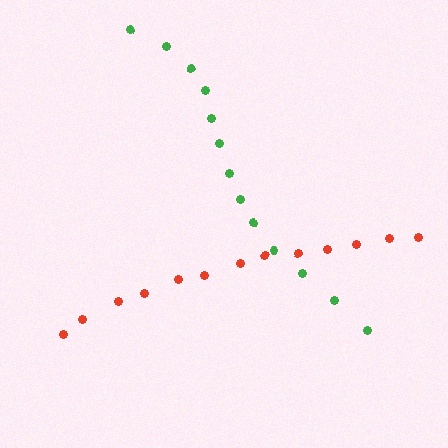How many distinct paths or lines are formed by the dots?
There are 2 distinct paths.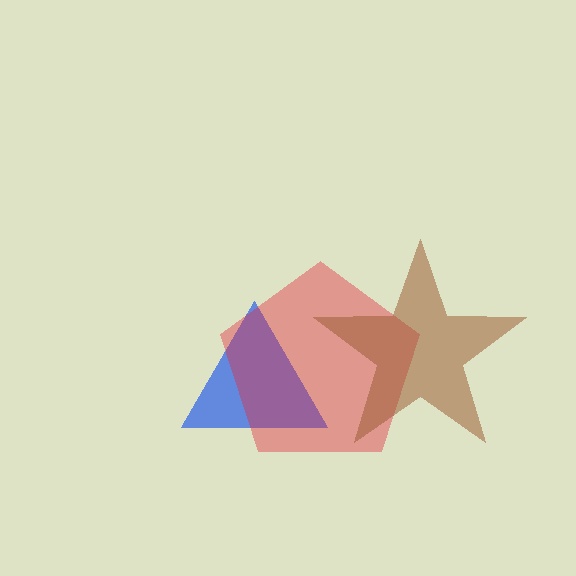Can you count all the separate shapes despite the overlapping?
Yes, there are 3 separate shapes.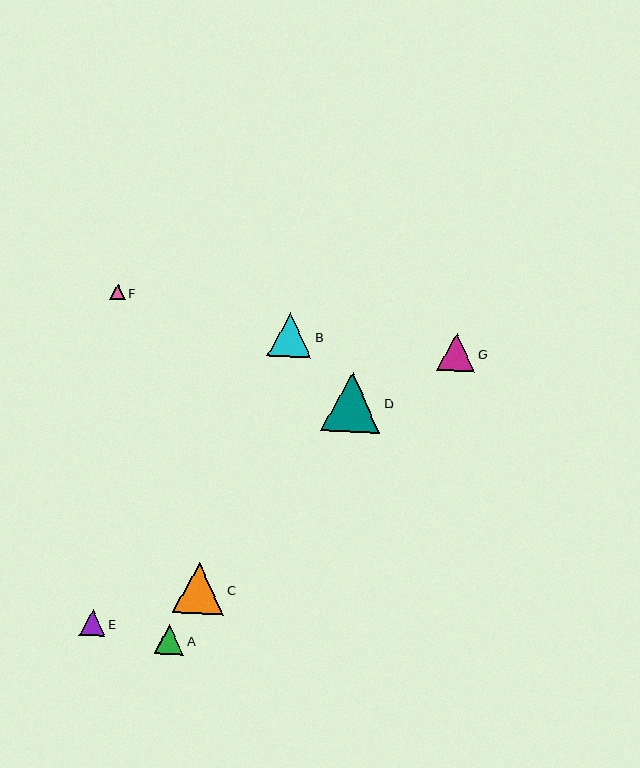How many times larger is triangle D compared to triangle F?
Triangle D is approximately 3.8 times the size of triangle F.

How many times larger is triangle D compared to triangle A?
Triangle D is approximately 2.0 times the size of triangle A.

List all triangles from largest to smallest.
From largest to smallest: D, C, B, G, A, E, F.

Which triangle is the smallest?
Triangle F is the smallest with a size of approximately 16 pixels.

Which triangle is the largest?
Triangle D is the largest with a size of approximately 59 pixels.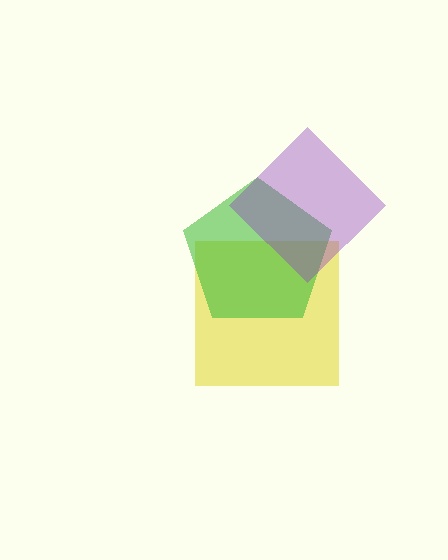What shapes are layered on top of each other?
The layered shapes are: a yellow square, a green pentagon, a purple diamond.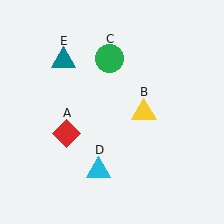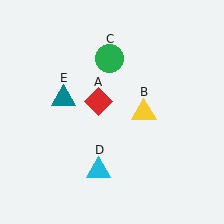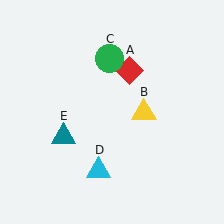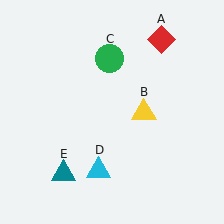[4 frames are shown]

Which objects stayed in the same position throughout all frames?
Yellow triangle (object B) and green circle (object C) and cyan triangle (object D) remained stationary.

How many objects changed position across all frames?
2 objects changed position: red diamond (object A), teal triangle (object E).